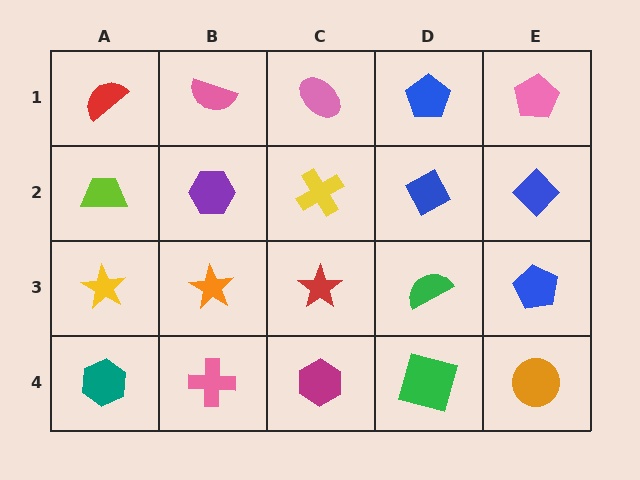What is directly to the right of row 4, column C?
A green square.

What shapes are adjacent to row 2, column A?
A red semicircle (row 1, column A), a yellow star (row 3, column A), a purple hexagon (row 2, column B).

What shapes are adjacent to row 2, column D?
A blue pentagon (row 1, column D), a green semicircle (row 3, column D), a yellow cross (row 2, column C), a blue diamond (row 2, column E).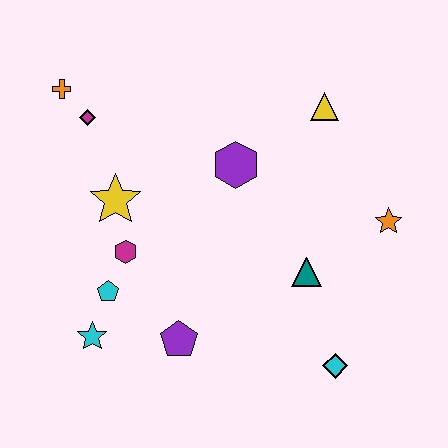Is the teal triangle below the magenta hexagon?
Yes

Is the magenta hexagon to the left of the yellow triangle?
Yes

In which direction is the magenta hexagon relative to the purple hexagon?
The magenta hexagon is to the left of the purple hexagon.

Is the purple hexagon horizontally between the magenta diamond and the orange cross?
No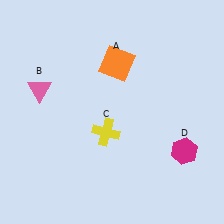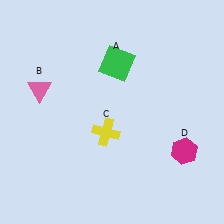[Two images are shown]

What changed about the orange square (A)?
In Image 1, A is orange. In Image 2, it changed to green.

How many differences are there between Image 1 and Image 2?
There is 1 difference between the two images.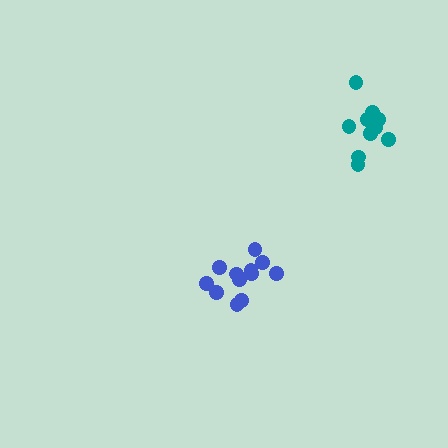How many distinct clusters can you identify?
There are 2 distinct clusters.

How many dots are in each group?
Group 1: 12 dots, Group 2: 10 dots (22 total).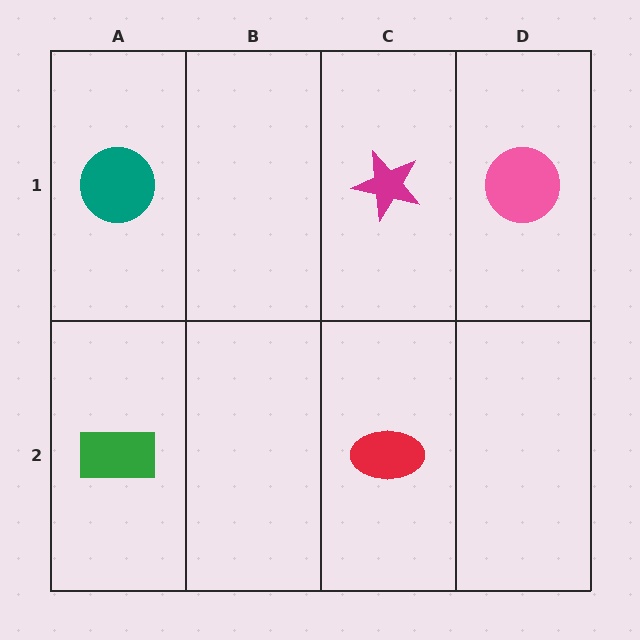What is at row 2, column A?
A green rectangle.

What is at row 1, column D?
A pink circle.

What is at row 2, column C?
A red ellipse.